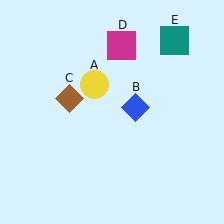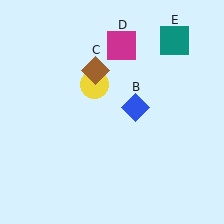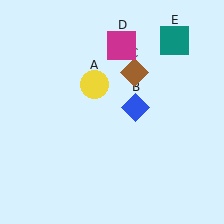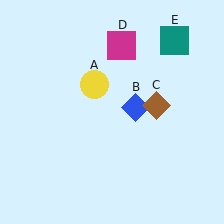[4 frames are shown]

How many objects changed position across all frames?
1 object changed position: brown diamond (object C).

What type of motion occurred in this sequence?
The brown diamond (object C) rotated clockwise around the center of the scene.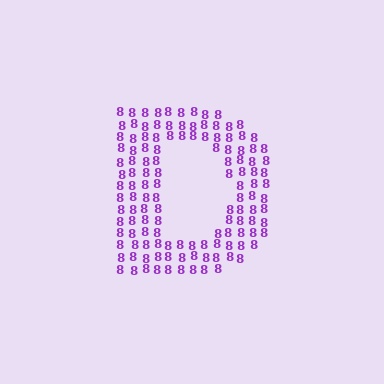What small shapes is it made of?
It is made of small digit 8's.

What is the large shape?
The large shape is the letter D.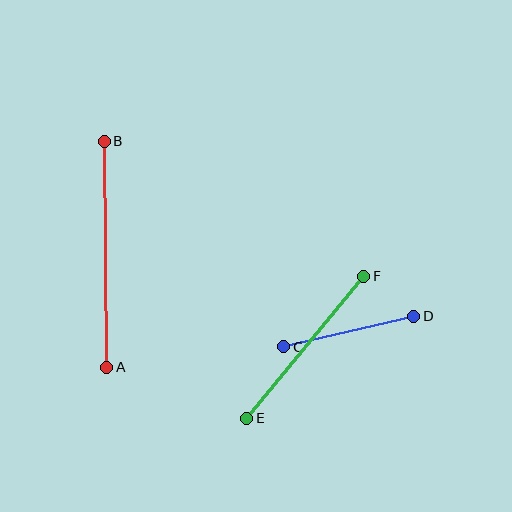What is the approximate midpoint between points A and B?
The midpoint is at approximately (105, 254) pixels.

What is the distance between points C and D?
The distance is approximately 134 pixels.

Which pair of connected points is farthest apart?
Points A and B are farthest apart.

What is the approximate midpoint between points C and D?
The midpoint is at approximately (349, 331) pixels.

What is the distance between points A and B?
The distance is approximately 226 pixels.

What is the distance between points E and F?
The distance is approximately 184 pixels.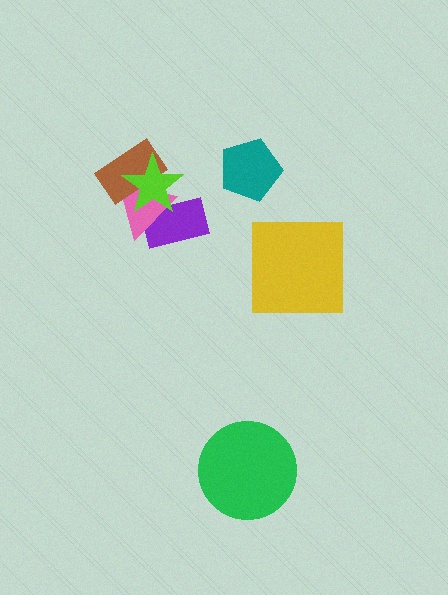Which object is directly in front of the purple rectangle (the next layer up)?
The pink triangle is directly in front of the purple rectangle.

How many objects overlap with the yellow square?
0 objects overlap with the yellow square.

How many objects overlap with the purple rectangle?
2 objects overlap with the purple rectangle.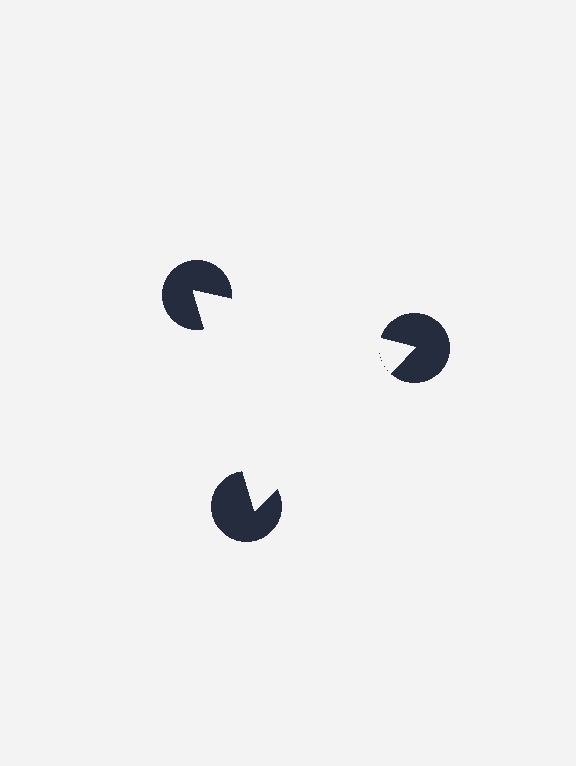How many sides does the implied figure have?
3 sides.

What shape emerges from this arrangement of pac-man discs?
An illusory triangle — its edges are inferred from the aligned wedge cuts in the pac-man discs, not physically drawn.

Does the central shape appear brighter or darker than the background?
It typically appears slightly brighter than the background, even though no actual brightness change is drawn.